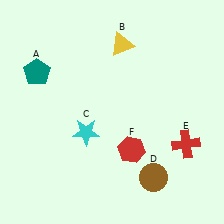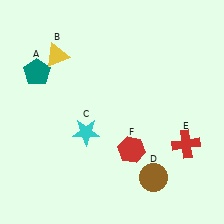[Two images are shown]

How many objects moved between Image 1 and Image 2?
1 object moved between the two images.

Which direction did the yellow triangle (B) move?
The yellow triangle (B) moved left.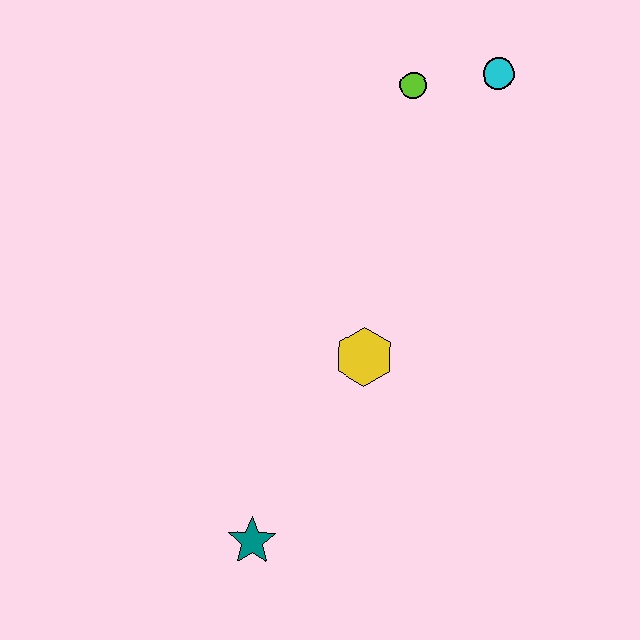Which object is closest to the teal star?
The yellow hexagon is closest to the teal star.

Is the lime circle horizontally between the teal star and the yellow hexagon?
No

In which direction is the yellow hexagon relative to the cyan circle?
The yellow hexagon is below the cyan circle.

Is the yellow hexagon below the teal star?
No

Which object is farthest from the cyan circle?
The teal star is farthest from the cyan circle.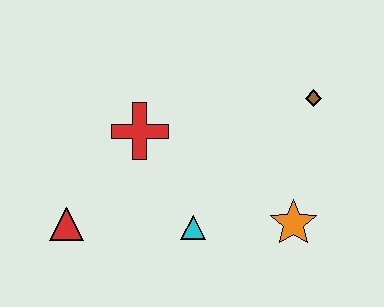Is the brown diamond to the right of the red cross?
Yes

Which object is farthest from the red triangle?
The brown diamond is farthest from the red triangle.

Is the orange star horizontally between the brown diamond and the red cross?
Yes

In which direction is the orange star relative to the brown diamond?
The orange star is below the brown diamond.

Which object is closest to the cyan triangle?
The orange star is closest to the cyan triangle.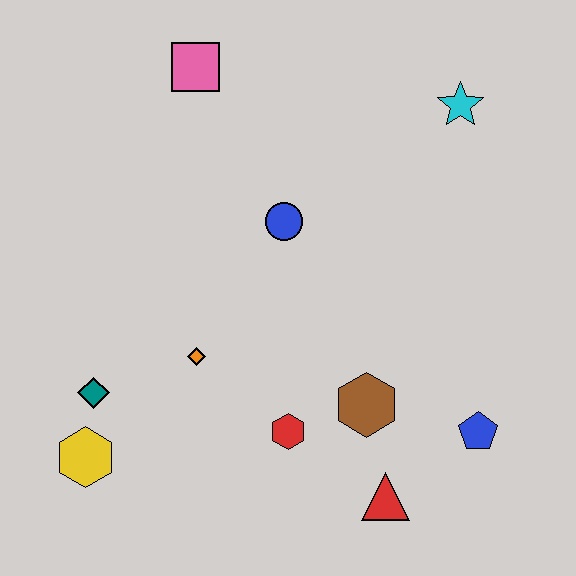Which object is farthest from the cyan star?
The yellow hexagon is farthest from the cyan star.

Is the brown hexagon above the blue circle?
No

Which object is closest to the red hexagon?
The brown hexagon is closest to the red hexagon.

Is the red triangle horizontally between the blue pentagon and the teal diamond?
Yes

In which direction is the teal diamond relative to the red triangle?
The teal diamond is to the left of the red triangle.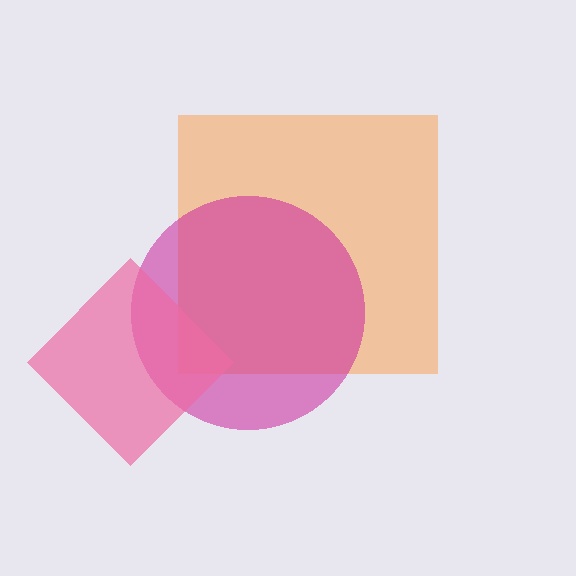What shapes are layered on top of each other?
The layered shapes are: an orange square, a magenta circle, a pink diamond.